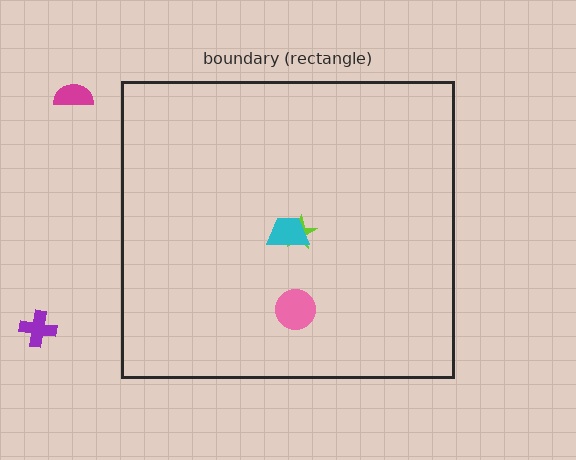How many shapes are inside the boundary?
3 inside, 2 outside.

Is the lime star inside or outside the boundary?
Inside.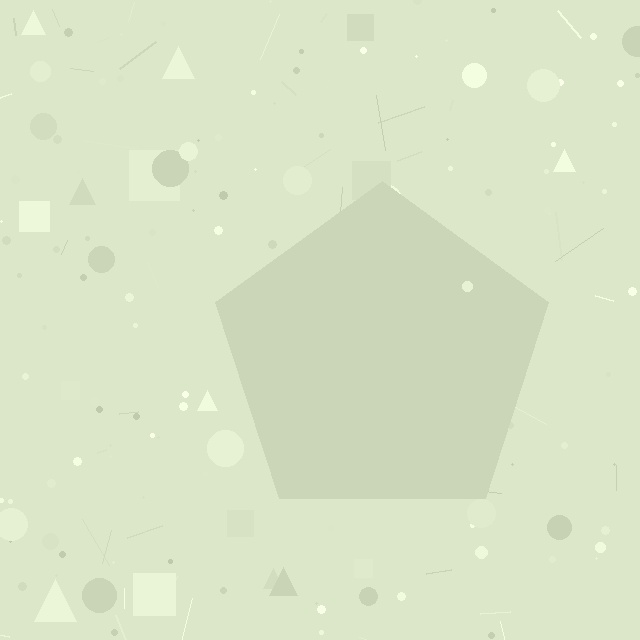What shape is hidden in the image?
A pentagon is hidden in the image.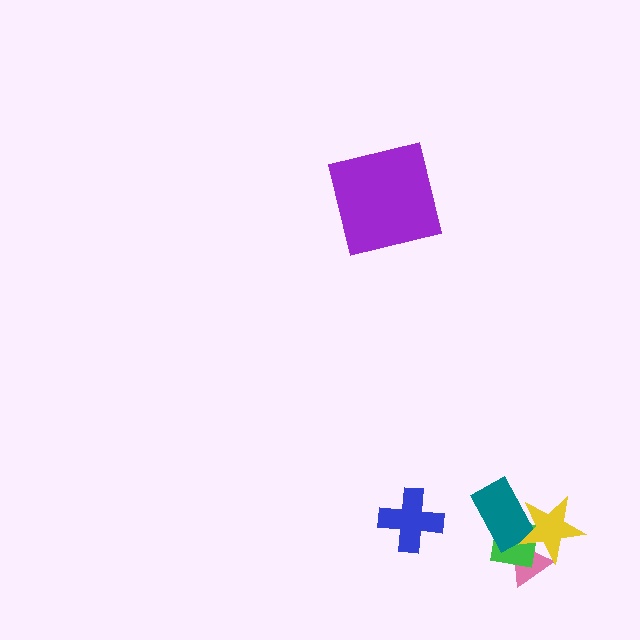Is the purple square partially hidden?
No, no other shape covers it.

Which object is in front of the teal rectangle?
The yellow star is in front of the teal rectangle.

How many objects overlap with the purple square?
0 objects overlap with the purple square.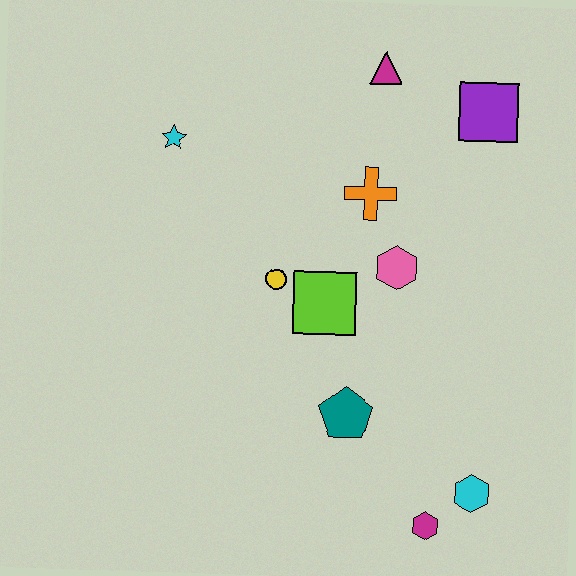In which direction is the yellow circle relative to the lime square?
The yellow circle is to the left of the lime square.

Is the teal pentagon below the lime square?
Yes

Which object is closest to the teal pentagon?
The lime square is closest to the teal pentagon.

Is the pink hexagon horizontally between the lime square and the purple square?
Yes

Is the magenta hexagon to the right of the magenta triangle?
Yes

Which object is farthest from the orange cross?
The magenta hexagon is farthest from the orange cross.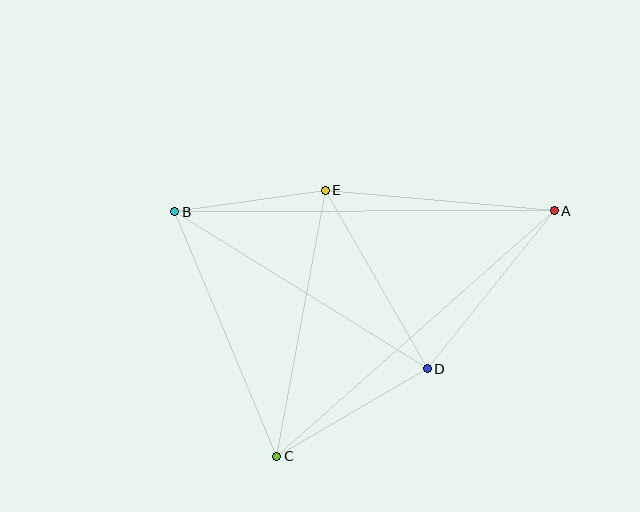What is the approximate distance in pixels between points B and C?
The distance between B and C is approximately 265 pixels.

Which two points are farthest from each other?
Points A and B are farthest from each other.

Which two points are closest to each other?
Points B and E are closest to each other.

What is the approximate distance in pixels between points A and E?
The distance between A and E is approximately 230 pixels.